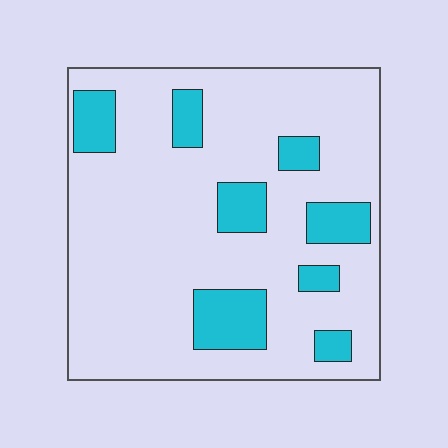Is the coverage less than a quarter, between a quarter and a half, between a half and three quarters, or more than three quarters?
Less than a quarter.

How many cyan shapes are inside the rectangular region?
8.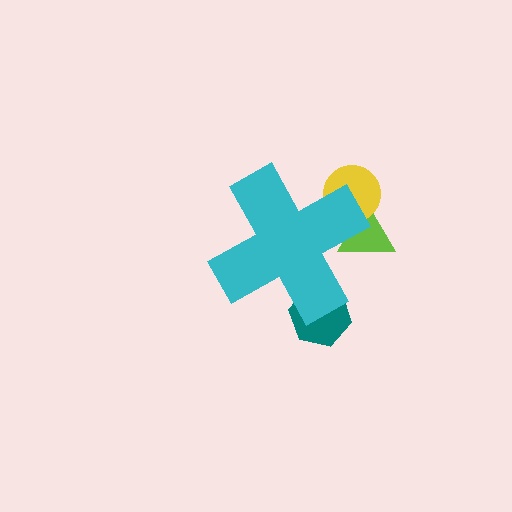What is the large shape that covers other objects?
A cyan cross.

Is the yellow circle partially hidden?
Yes, the yellow circle is partially hidden behind the cyan cross.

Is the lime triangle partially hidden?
Yes, the lime triangle is partially hidden behind the cyan cross.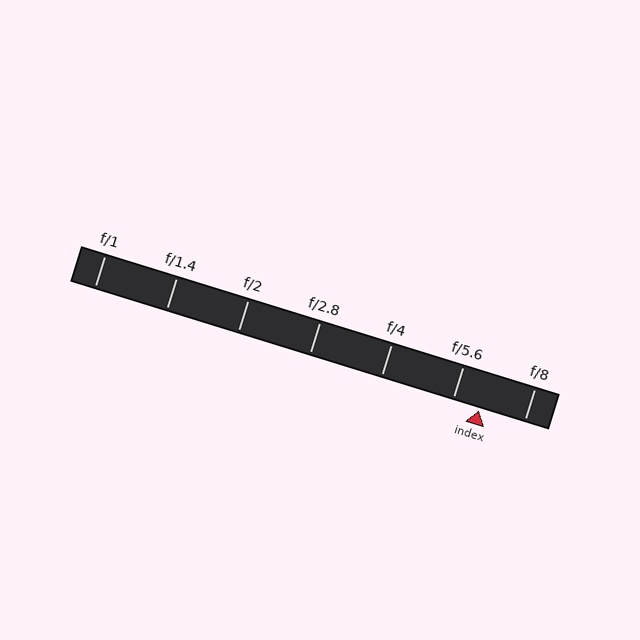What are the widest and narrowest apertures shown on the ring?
The widest aperture shown is f/1 and the narrowest is f/8.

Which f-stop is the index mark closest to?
The index mark is closest to f/5.6.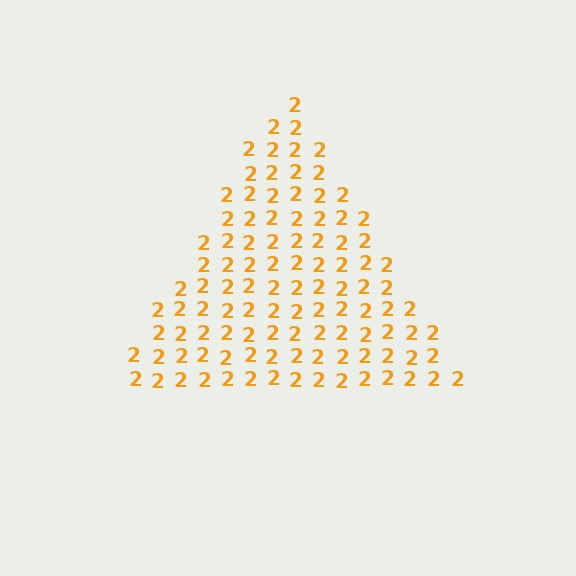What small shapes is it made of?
It is made of small digit 2's.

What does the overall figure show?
The overall figure shows a triangle.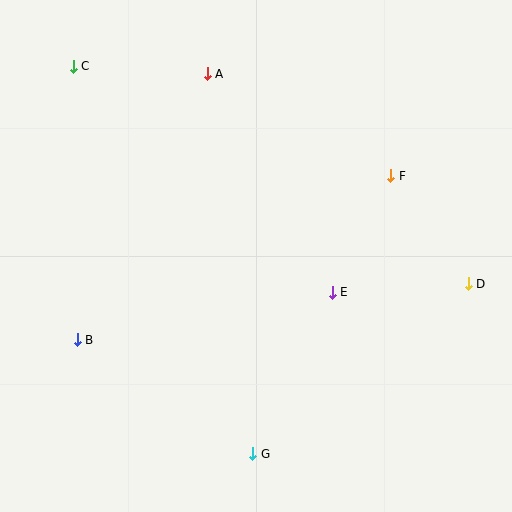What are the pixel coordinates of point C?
Point C is at (73, 66).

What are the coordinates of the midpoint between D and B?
The midpoint between D and B is at (273, 312).